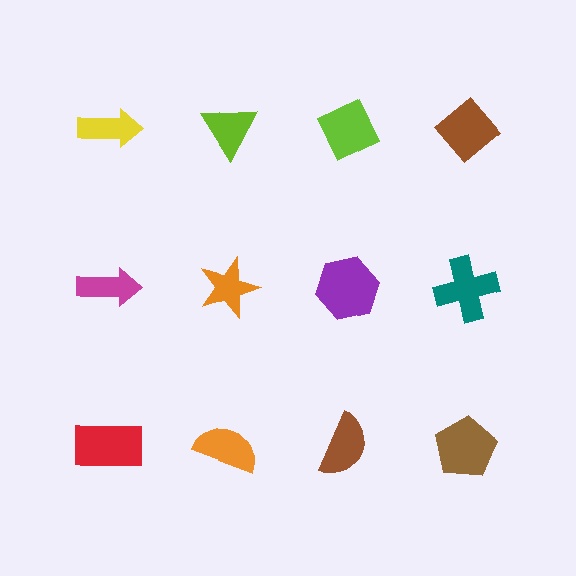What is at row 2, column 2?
An orange star.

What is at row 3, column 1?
A red rectangle.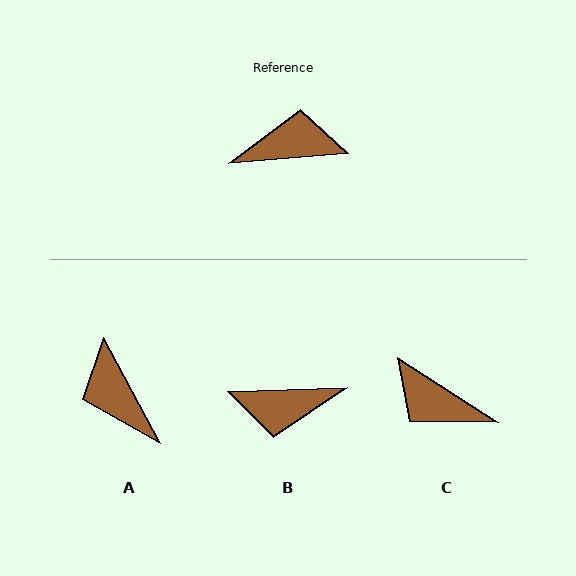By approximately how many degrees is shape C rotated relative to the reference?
Approximately 142 degrees counter-clockwise.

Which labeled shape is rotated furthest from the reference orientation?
B, about 177 degrees away.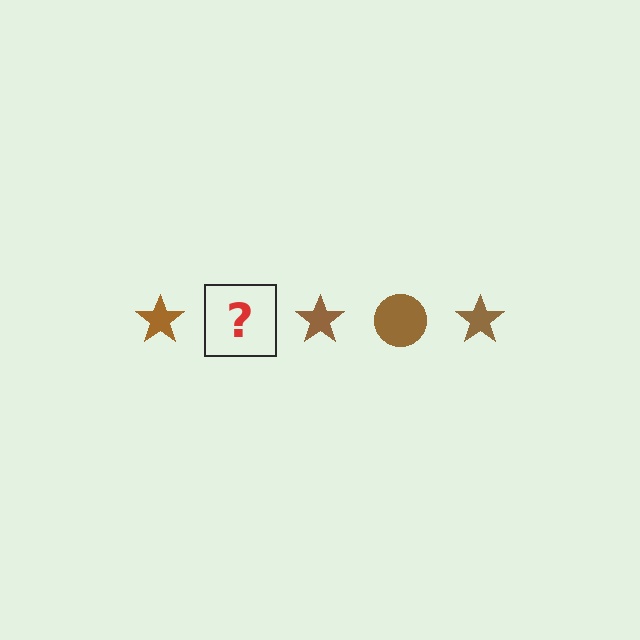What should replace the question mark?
The question mark should be replaced with a brown circle.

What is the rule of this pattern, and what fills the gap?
The rule is that the pattern cycles through star, circle shapes in brown. The gap should be filled with a brown circle.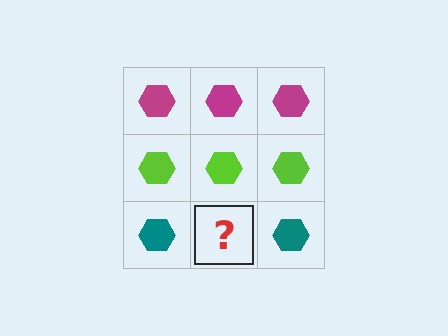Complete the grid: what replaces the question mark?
The question mark should be replaced with a teal hexagon.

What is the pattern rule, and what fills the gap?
The rule is that each row has a consistent color. The gap should be filled with a teal hexagon.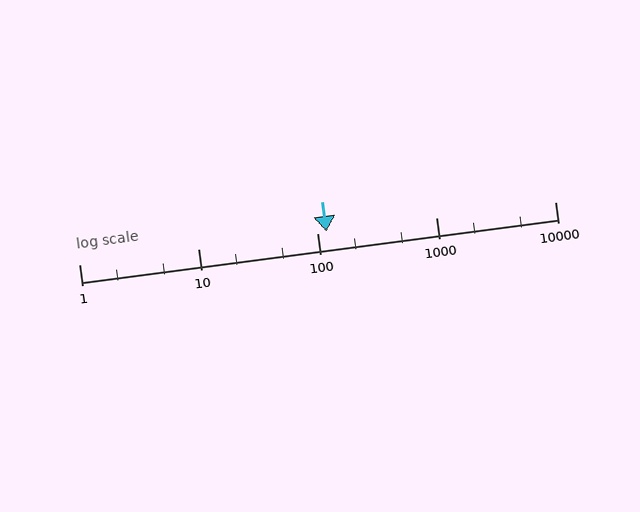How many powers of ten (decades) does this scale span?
The scale spans 4 decades, from 1 to 10000.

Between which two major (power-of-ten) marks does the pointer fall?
The pointer is between 100 and 1000.